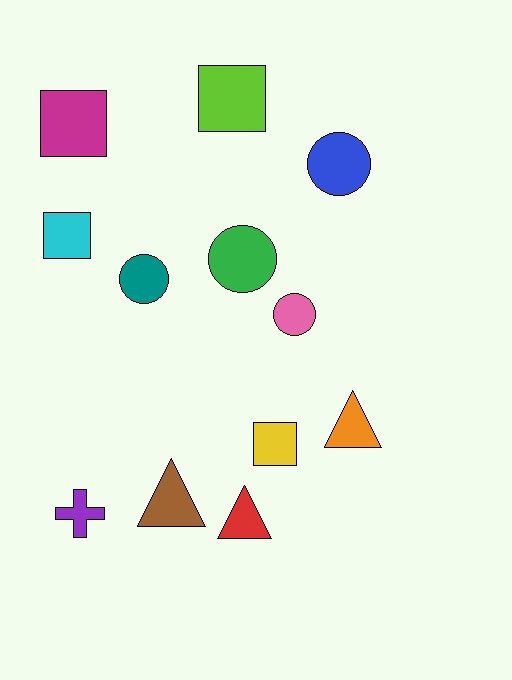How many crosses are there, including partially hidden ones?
There is 1 cross.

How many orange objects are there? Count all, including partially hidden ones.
There is 1 orange object.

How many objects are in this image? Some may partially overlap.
There are 12 objects.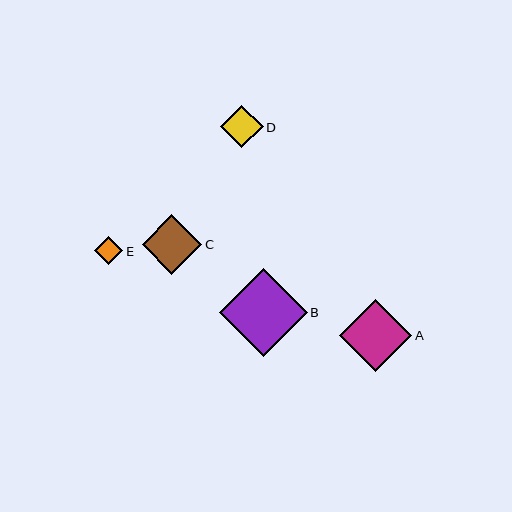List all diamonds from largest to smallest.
From largest to smallest: B, A, C, D, E.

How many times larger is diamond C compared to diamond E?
Diamond C is approximately 2.2 times the size of diamond E.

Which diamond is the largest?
Diamond B is the largest with a size of approximately 88 pixels.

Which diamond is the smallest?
Diamond E is the smallest with a size of approximately 28 pixels.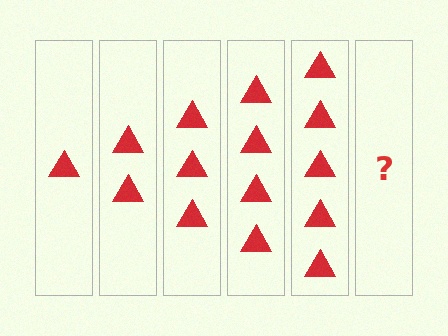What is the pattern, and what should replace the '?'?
The pattern is that each step adds one more triangle. The '?' should be 6 triangles.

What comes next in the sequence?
The next element should be 6 triangles.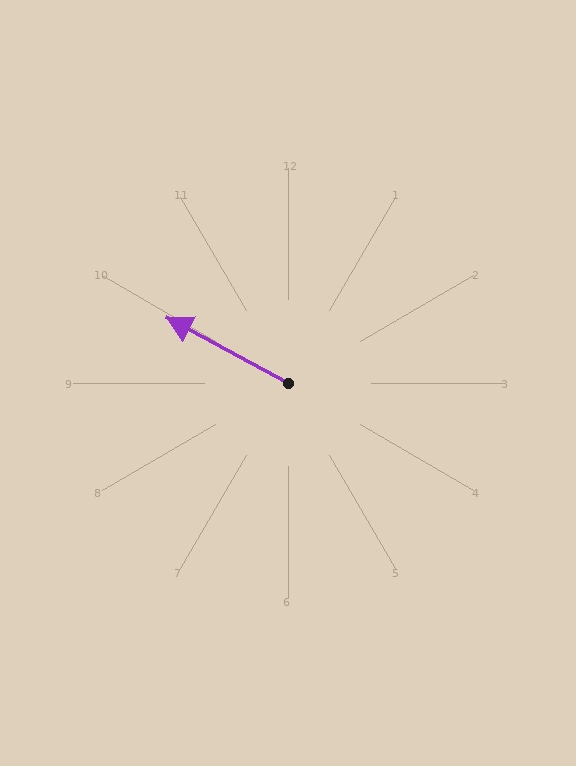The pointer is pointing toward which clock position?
Roughly 10 o'clock.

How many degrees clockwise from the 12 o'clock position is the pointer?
Approximately 299 degrees.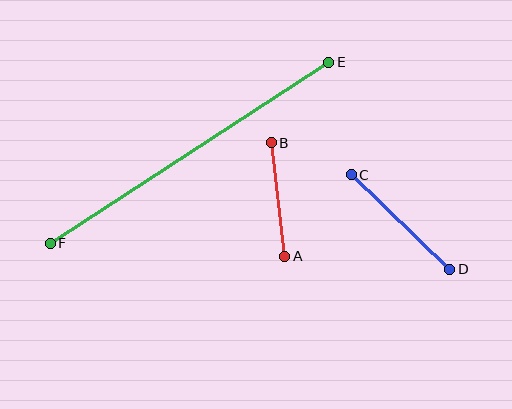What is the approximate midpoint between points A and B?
The midpoint is at approximately (278, 199) pixels.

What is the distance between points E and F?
The distance is approximately 332 pixels.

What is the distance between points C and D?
The distance is approximately 136 pixels.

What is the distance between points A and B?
The distance is approximately 114 pixels.